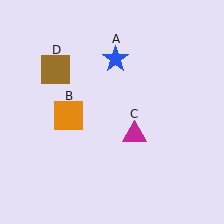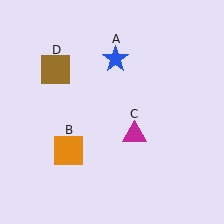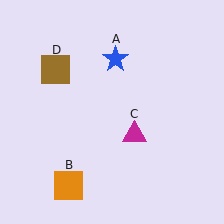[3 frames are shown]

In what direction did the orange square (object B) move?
The orange square (object B) moved down.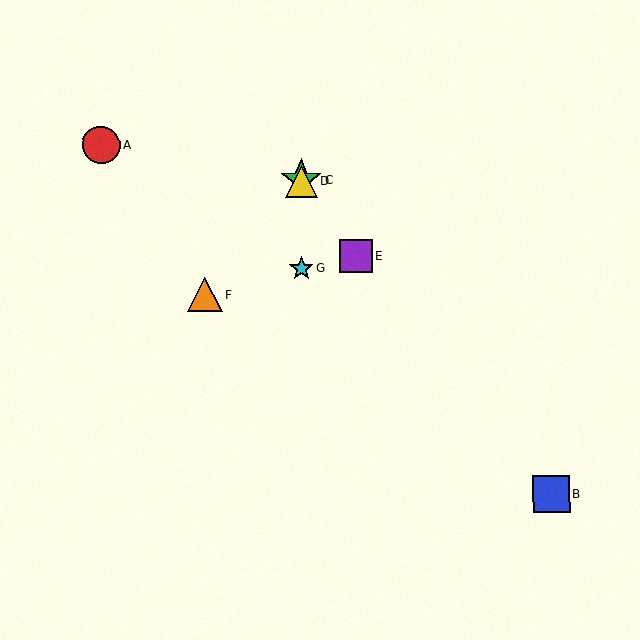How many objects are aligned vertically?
3 objects (C, D, G) are aligned vertically.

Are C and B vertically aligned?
No, C is at x≈301 and B is at x≈551.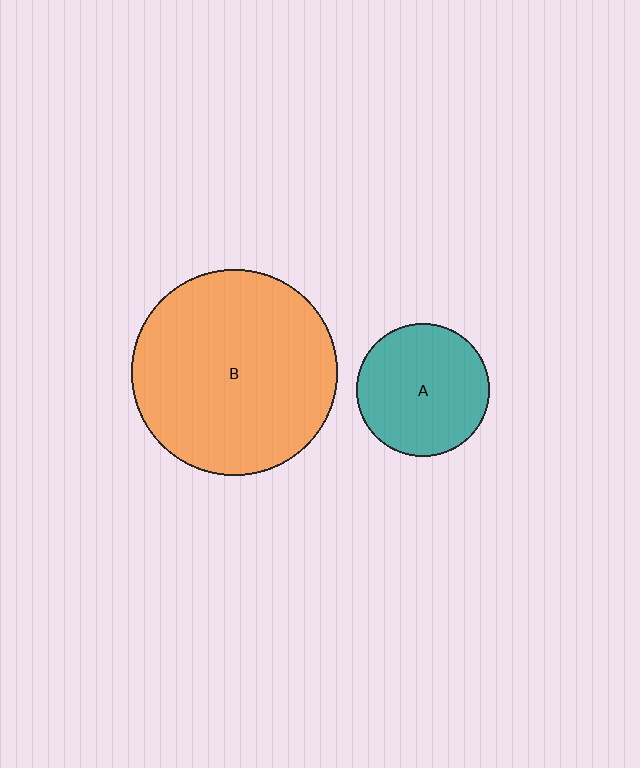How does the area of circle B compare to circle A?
Approximately 2.4 times.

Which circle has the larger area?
Circle B (orange).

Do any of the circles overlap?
No, none of the circles overlap.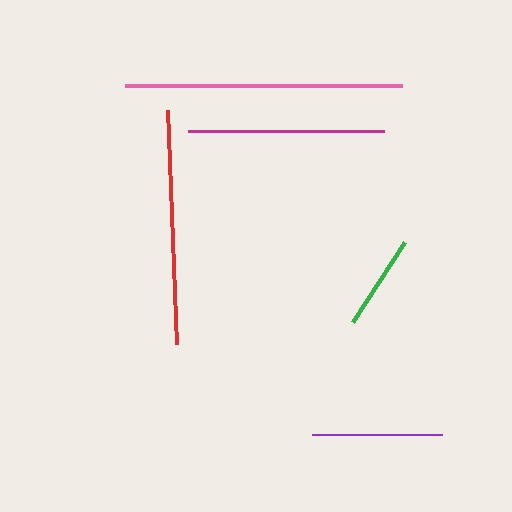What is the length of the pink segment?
The pink segment is approximately 278 pixels long.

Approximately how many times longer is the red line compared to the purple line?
The red line is approximately 1.8 times the length of the purple line.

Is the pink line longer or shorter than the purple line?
The pink line is longer than the purple line.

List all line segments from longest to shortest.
From longest to shortest: pink, red, magenta, purple, green.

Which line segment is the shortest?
The green line is the shortest at approximately 95 pixels.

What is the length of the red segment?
The red segment is approximately 234 pixels long.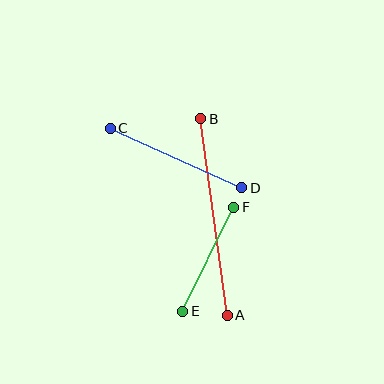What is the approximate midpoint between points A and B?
The midpoint is at approximately (214, 217) pixels.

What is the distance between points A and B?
The distance is approximately 198 pixels.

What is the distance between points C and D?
The distance is approximately 144 pixels.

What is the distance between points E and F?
The distance is approximately 116 pixels.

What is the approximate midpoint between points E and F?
The midpoint is at approximately (208, 259) pixels.